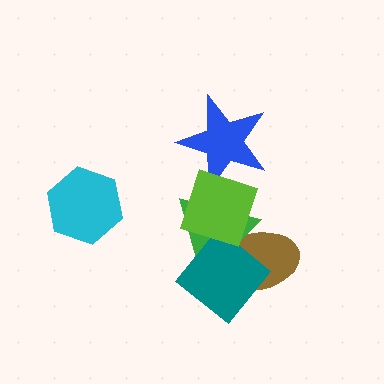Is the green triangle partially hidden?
Yes, it is partially covered by another shape.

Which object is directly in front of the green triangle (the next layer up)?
The teal diamond is directly in front of the green triangle.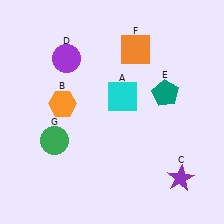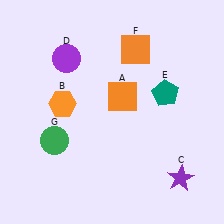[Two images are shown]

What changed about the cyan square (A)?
In Image 1, A is cyan. In Image 2, it changed to orange.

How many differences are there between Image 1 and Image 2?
There is 1 difference between the two images.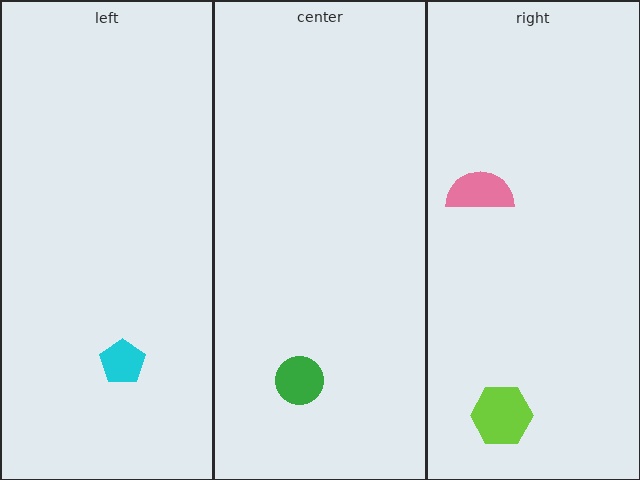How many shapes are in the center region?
1.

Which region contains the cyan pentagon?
The left region.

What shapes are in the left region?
The cyan pentagon.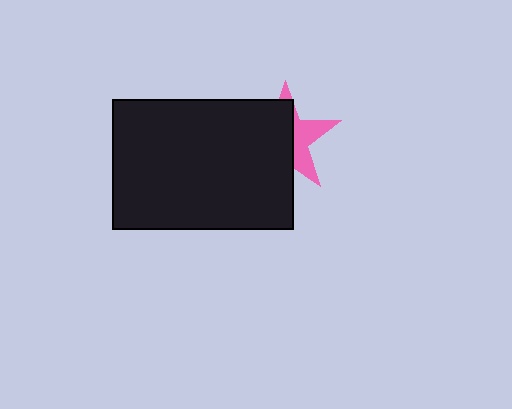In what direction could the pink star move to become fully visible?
The pink star could move right. That would shift it out from behind the black rectangle entirely.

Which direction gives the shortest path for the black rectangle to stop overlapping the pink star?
Moving left gives the shortest separation.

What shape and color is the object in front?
The object in front is a black rectangle.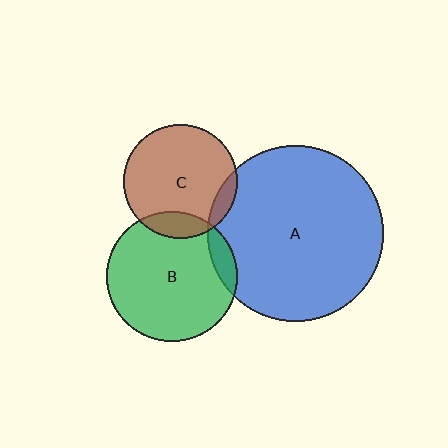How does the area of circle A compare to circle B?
Approximately 1.8 times.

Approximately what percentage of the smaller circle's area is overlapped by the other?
Approximately 15%.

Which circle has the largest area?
Circle A (blue).